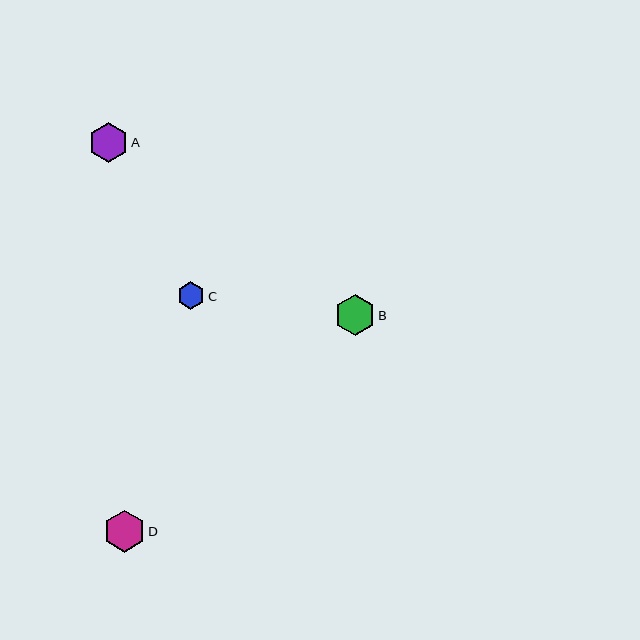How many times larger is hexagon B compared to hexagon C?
Hexagon B is approximately 1.5 times the size of hexagon C.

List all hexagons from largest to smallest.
From largest to smallest: D, B, A, C.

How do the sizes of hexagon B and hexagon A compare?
Hexagon B and hexagon A are approximately the same size.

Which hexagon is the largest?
Hexagon D is the largest with a size of approximately 42 pixels.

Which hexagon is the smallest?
Hexagon C is the smallest with a size of approximately 27 pixels.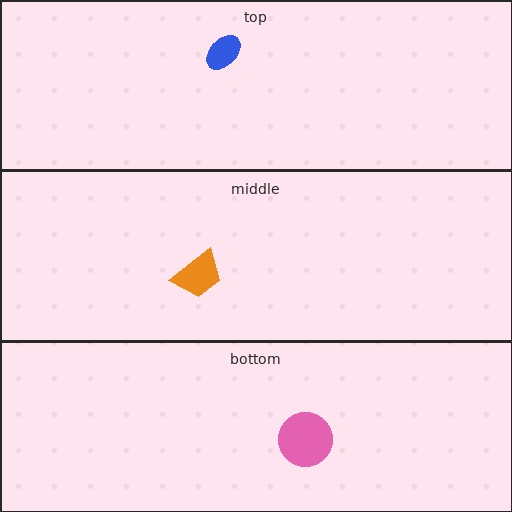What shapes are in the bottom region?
The pink circle.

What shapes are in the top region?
The blue ellipse.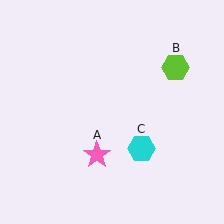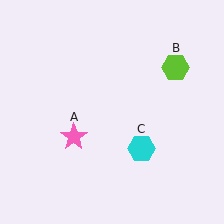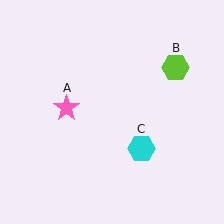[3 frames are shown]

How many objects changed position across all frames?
1 object changed position: pink star (object A).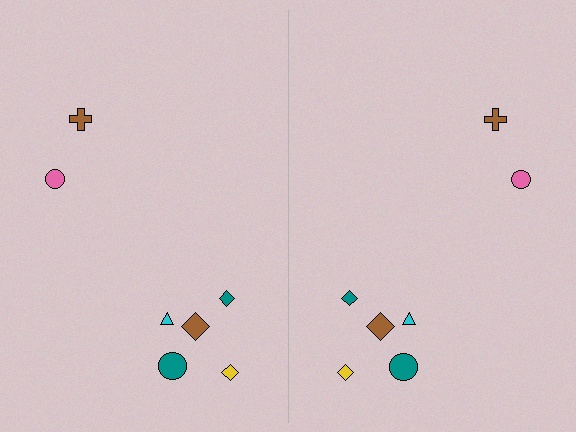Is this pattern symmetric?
Yes, this pattern has bilateral (reflection) symmetry.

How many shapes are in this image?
There are 14 shapes in this image.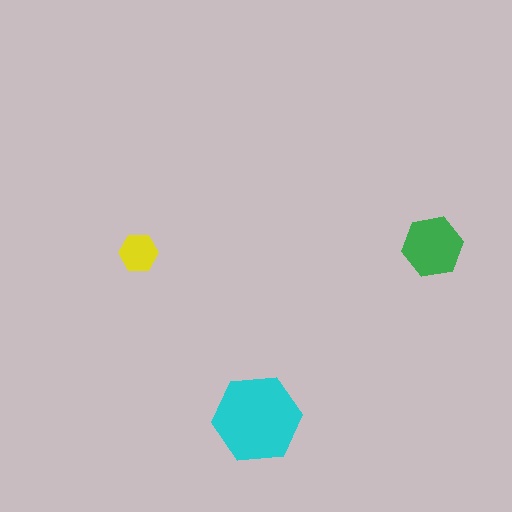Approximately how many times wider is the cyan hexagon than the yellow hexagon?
About 2.5 times wider.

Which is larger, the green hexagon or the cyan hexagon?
The cyan one.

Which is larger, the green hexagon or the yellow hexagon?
The green one.